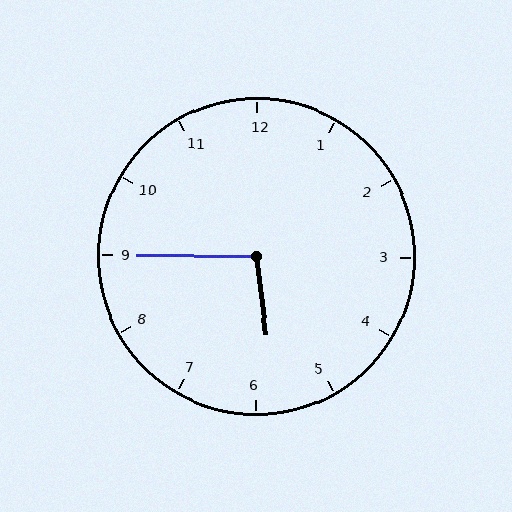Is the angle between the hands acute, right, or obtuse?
It is obtuse.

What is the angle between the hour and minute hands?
Approximately 98 degrees.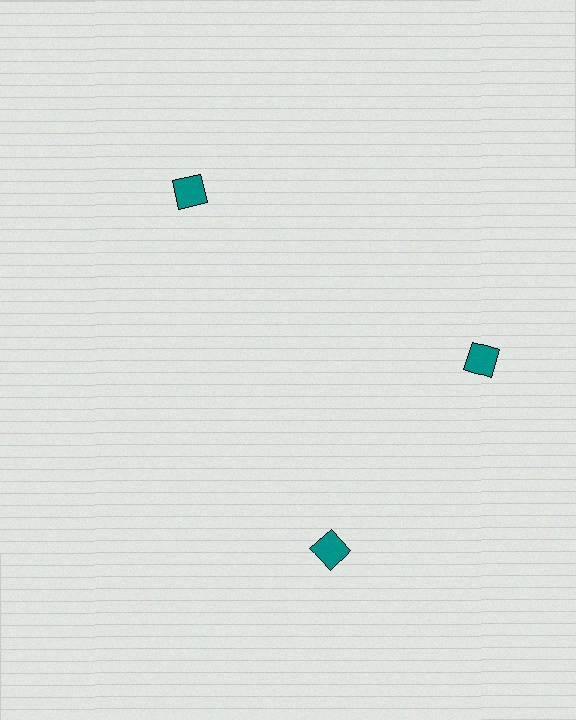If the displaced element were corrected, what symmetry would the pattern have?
It would have 3-fold rotational symmetry — the pattern would map onto itself every 120 degrees.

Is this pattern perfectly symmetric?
No. The 3 teal diamonds are arranged in a ring, but one element near the 7 o'clock position is rotated out of alignment along the ring, breaking the 3-fold rotational symmetry.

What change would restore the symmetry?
The symmetry would be restored by rotating it back into even spacing with its neighbors so that all 3 diamonds sit at equal angles and equal distance from the center.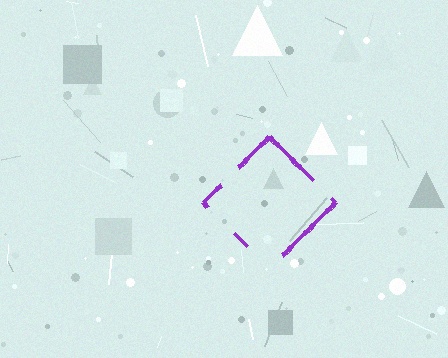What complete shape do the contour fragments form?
The contour fragments form a diamond.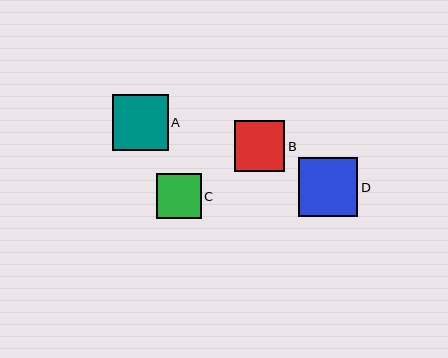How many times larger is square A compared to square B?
Square A is approximately 1.1 times the size of square B.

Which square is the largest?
Square D is the largest with a size of approximately 60 pixels.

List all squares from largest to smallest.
From largest to smallest: D, A, B, C.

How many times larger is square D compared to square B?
Square D is approximately 1.2 times the size of square B.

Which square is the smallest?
Square C is the smallest with a size of approximately 45 pixels.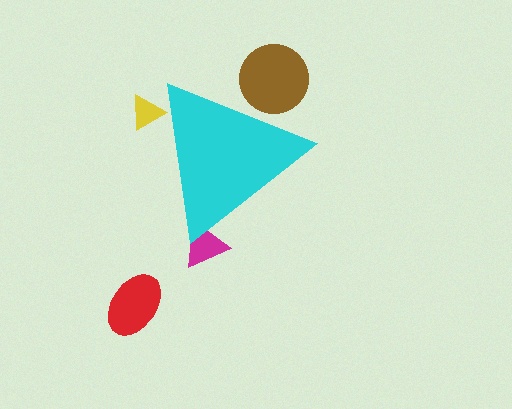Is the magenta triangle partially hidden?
Yes, the magenta triangle is partially hidden behind the cyan triangle.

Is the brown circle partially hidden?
Yes, the brown circle is partially hidden behind the cyan triangle.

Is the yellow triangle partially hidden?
Yes, the yellow triangle is partially hidden behind the cyan triangle.